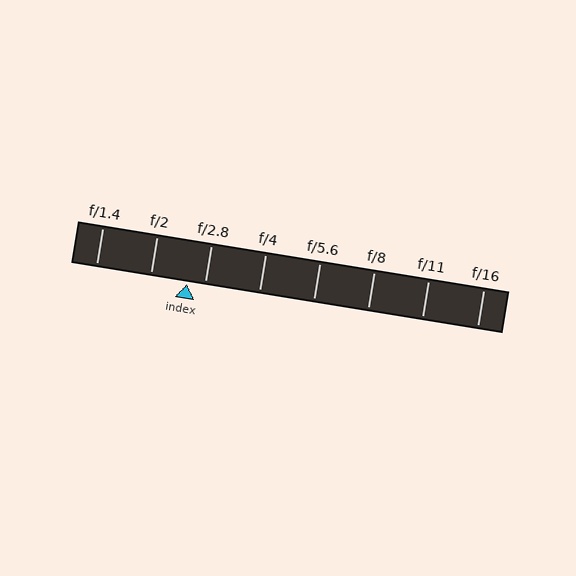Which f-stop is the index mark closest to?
The index mark is closest to f/2.8.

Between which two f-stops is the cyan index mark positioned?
The index mark is between f/2 and f/2.8.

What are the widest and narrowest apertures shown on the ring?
The widest aperture shown is f/1.4 and the narrowest is f/16.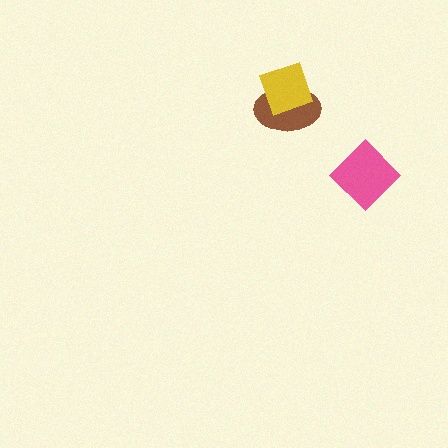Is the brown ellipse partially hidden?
Yes, it is partially covered by another shape.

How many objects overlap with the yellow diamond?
1 object overlaps with the yellow diamond.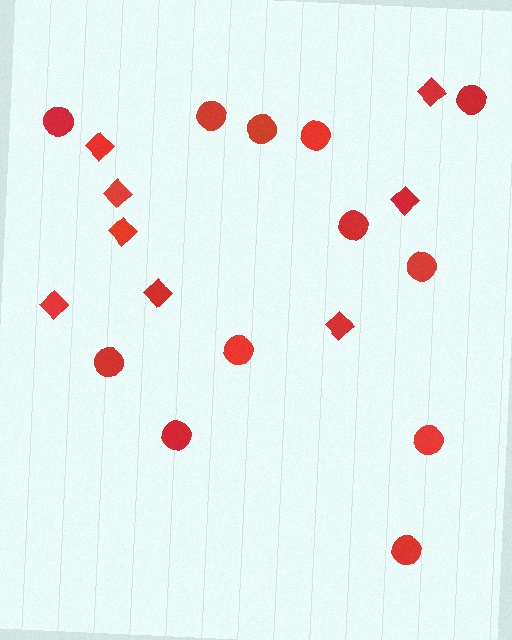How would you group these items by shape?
There are 2 groups: one group of diamonds (8) and one group of circles (12).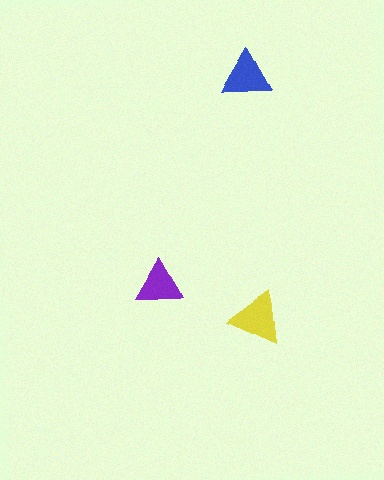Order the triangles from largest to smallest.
the yellow one, the blue one, the purple one.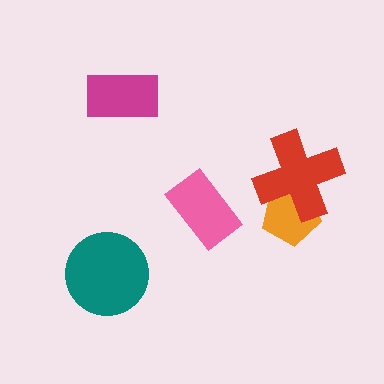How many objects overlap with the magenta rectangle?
0 objects overlap with the magenta rectangle.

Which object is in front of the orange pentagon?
The red cross is in front of the orange pentagon.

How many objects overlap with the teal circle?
0 objects overlap with the teal circle.